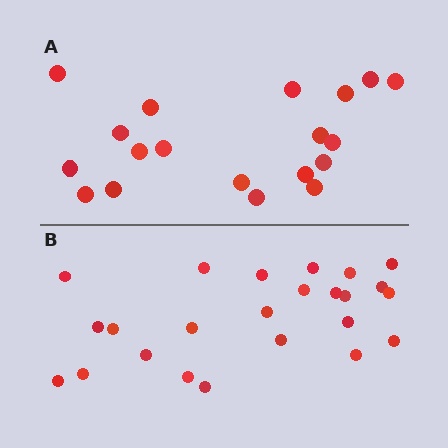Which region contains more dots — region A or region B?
Region B (the bottom region) has more dots.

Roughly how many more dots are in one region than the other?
Region B has about 5 more dots than region A.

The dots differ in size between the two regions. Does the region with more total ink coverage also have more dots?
No. Region A has more total ink coverage because its dots are larger, but region B actually contains more individual dots. Total area can be misleading — the number of items is what matters here.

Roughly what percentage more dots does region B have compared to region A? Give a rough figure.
About 25% more.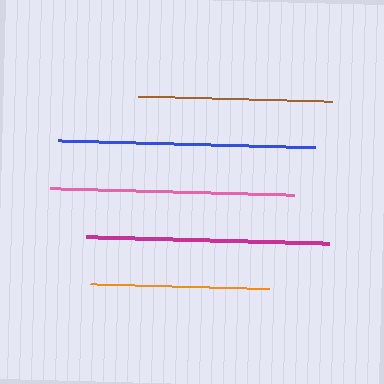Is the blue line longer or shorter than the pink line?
The blue line is longer than the pink line.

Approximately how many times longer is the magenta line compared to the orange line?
The magenta line is approximately 1.4 times the length of the orange line.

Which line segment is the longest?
The blue line is the longest at approximately 256 pixels.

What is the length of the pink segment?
The pink segment is approximately 244 pixels long.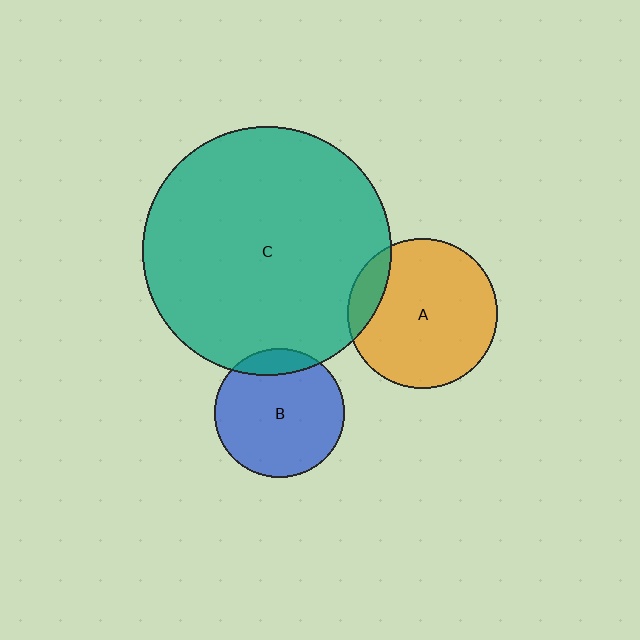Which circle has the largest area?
Circle C (teal).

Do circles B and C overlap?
Yes.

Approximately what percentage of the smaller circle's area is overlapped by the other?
Approximately 10%.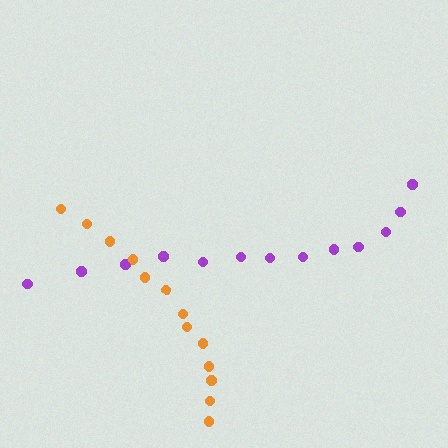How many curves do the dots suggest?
There are 2 distinct paths.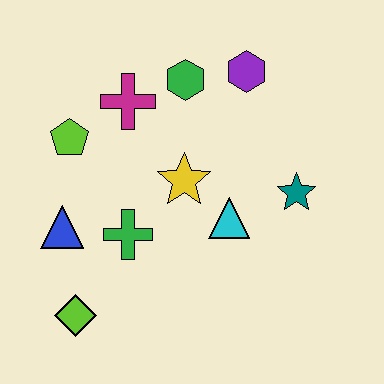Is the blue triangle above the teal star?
No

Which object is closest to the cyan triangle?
The yellow star is closest to the cyan triangle.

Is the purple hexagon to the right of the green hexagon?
Yes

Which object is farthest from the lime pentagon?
The teal star is farthest from the lime pentagon.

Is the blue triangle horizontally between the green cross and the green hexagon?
No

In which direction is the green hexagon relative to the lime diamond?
The green hexagon is above the lime diamond.